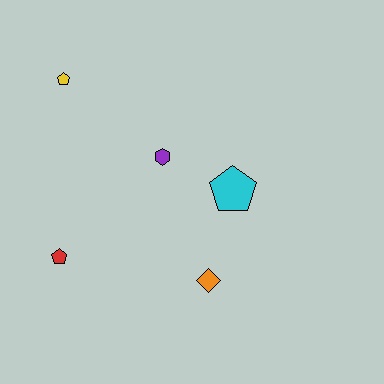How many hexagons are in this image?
There is 1 hexagon.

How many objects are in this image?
There are 5 objects.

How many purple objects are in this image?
There is 1 purple object.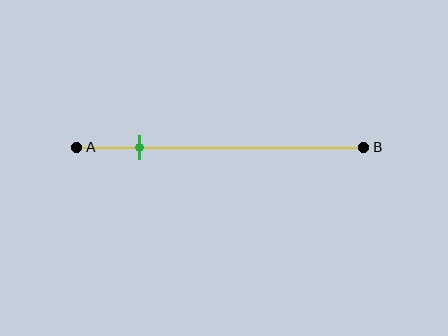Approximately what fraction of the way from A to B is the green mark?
The green mark is approximately 20% of the way from A to B.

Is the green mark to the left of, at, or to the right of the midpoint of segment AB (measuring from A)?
The green mark is to the left of the midpoint of segment AB.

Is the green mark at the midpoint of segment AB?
No, the mark is at about 20% from A, not at the 50% midpoint.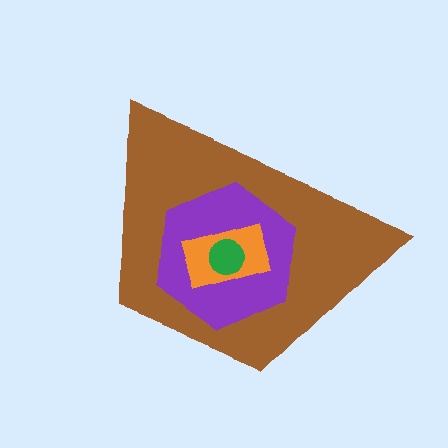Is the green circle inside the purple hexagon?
Yes.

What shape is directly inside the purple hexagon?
The orange rectangle.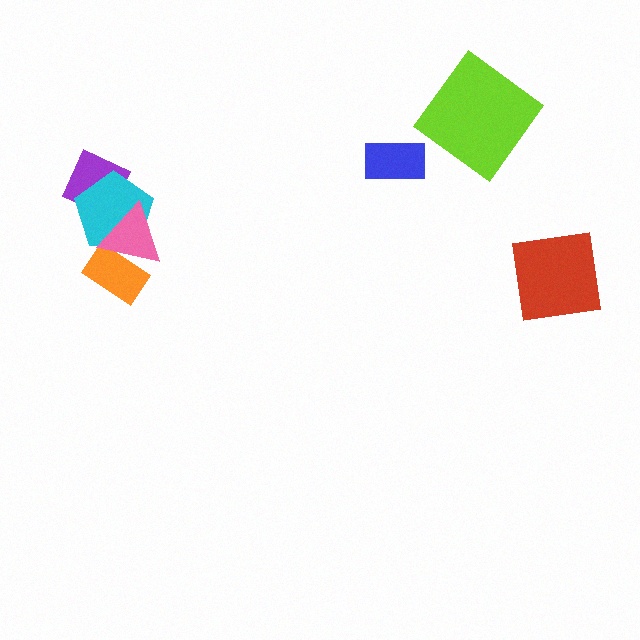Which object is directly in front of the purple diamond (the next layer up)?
The cyan pentagon is directly in front of the purple diamond.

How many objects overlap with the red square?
0 objects overlap with the red square.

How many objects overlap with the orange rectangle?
2 objects overlap with the orange rectangle.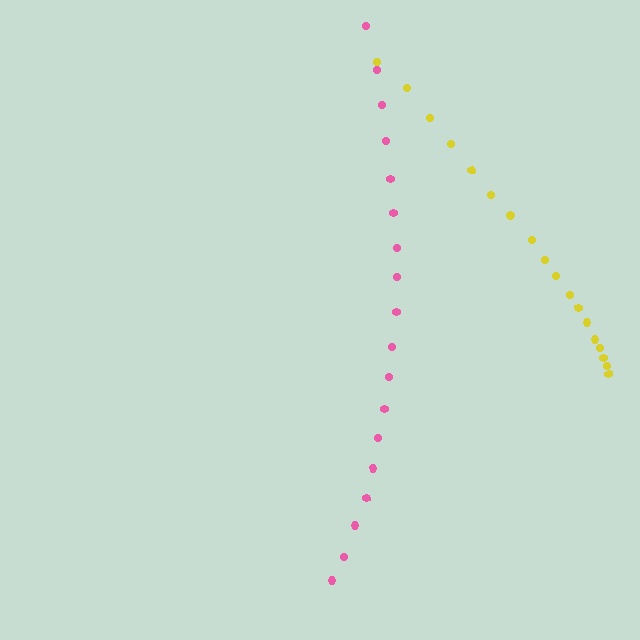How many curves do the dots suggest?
There are 2 distinct paths.